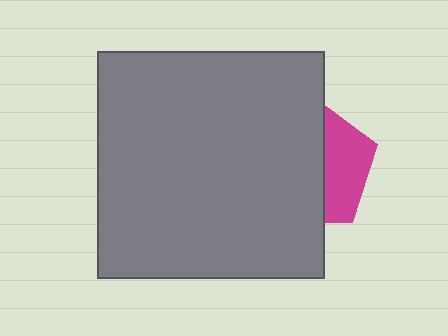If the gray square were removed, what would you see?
You would see the complete magenta pentagon.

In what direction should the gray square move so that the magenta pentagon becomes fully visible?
The gray square should move left. That is the shortest direction to clear the overlap and leave the magenta pentagon fully visible.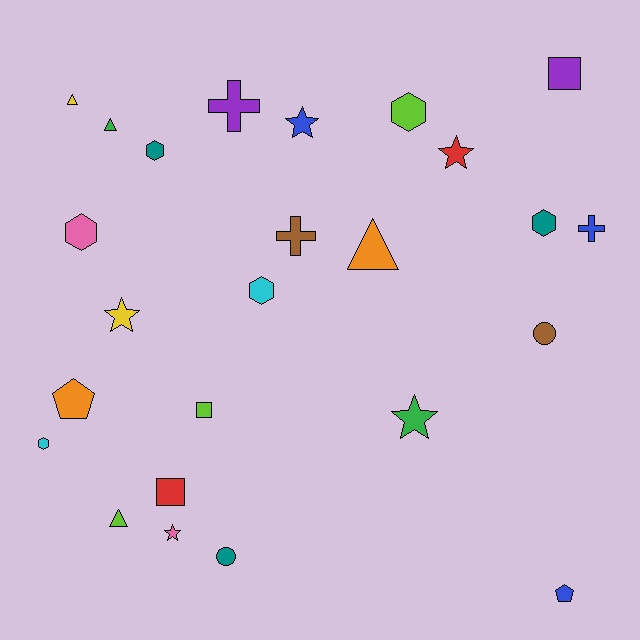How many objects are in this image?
There are 25 objects.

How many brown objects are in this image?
There are 2 brown objects.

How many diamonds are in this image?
There are no diamonds.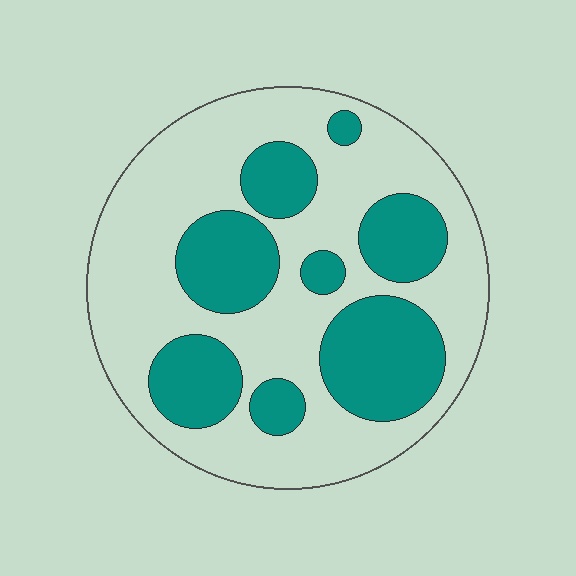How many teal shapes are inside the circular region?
8.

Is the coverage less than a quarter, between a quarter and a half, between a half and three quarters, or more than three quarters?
Between a quarter and a half.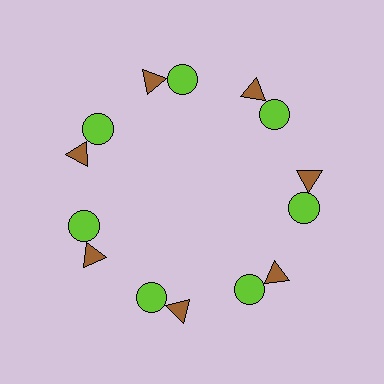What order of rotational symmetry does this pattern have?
This pattern has 7-fold rotational symmetry.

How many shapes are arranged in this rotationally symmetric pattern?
There are 14 shapes, arranged in 7 groups of 2.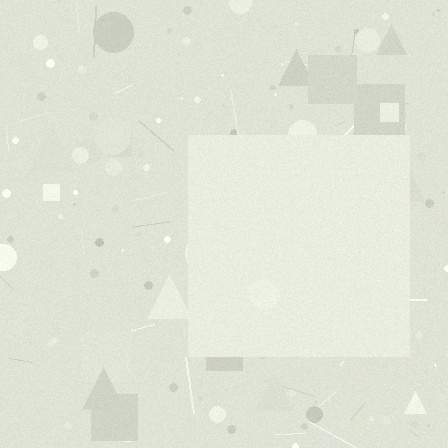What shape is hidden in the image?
A square is hidden in the image.